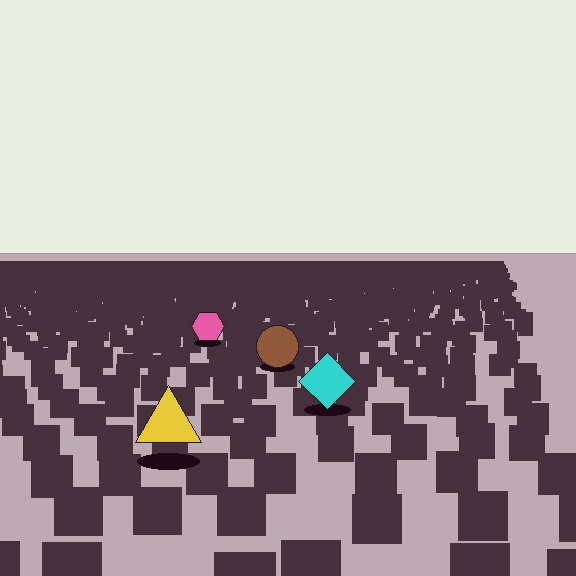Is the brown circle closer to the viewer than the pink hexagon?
Yes. The brown circle is closer — you can tell from the texture gradient: the ground texture is coarser near it.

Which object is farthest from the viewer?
The pink hexagon is farthest from the viewer. It appears smaller and the ground texture around it is denser.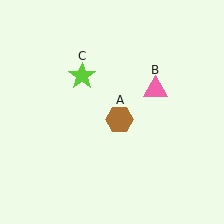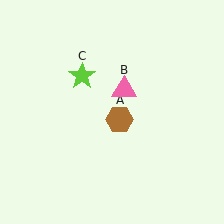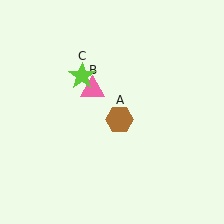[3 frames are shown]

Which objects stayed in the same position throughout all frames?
Brown hexagon (object A) and lime star (object C) remained stationary.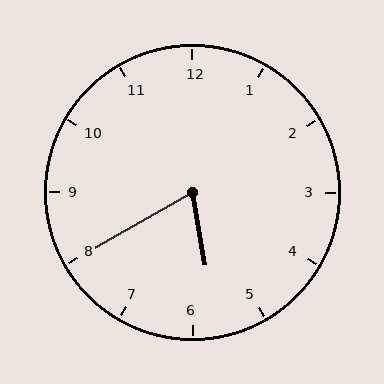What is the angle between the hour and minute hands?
Approximately 70 degrees.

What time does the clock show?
5:40.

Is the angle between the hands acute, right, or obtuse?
It is acute.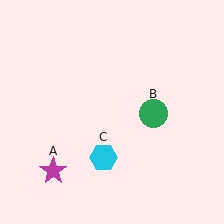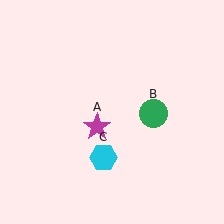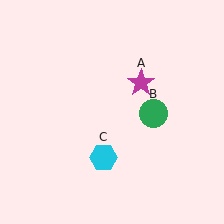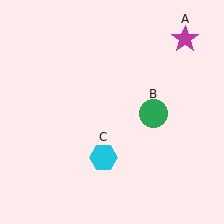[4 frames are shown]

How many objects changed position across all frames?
1 object changed position: magenta star (object A).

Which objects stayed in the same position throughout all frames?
Green circle (object B) and cyan hexagon (object C) remained stationary.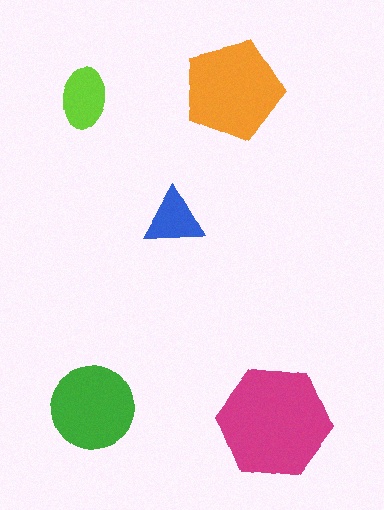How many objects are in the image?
There are 5 objects in the image.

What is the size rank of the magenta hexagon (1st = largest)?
1st.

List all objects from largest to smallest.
The magenta hexagon, the orange pentagon, the green circle, the lime ellipse, the blue triangle.